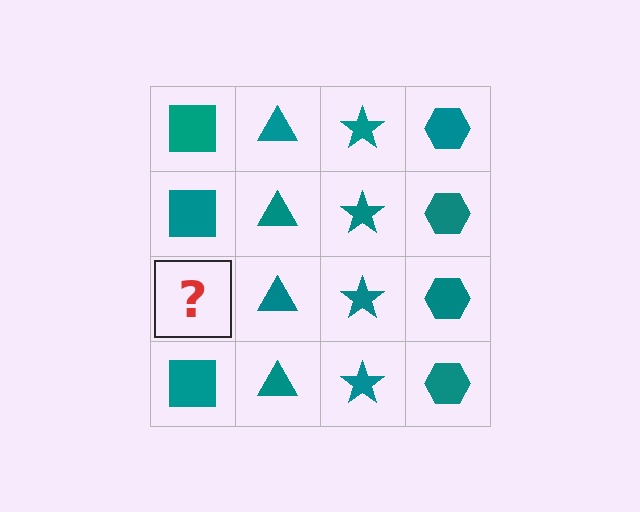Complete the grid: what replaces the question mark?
The question mark should be replaced with a teal square.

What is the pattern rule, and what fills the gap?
The rule is that each column has a consistent shape. The gap should be filled with a teal square.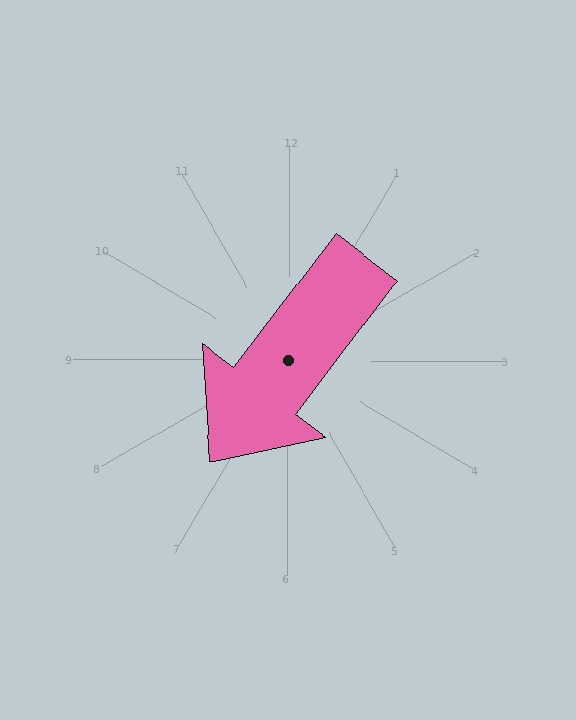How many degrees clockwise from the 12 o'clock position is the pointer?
Approximately 217 degrees.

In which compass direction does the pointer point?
Southwest.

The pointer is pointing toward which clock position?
Roughly 7 o'clock.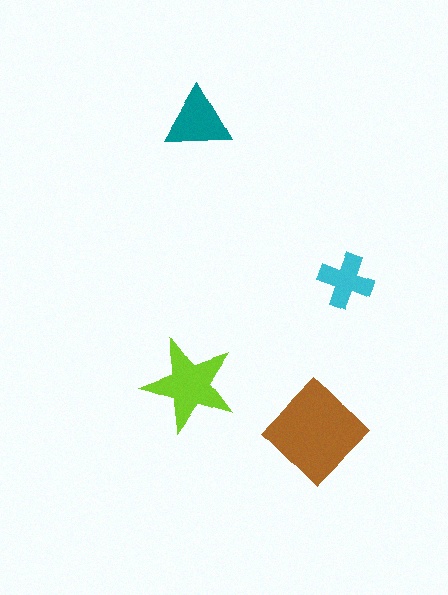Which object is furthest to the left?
The lime star is leftmost.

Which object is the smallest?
The cyan cross.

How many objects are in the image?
There are 4 objects in the image.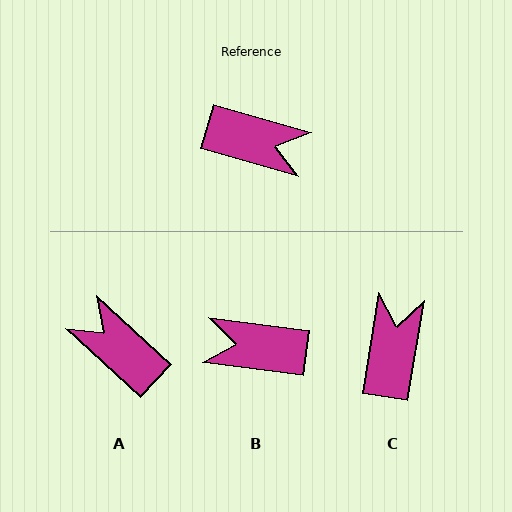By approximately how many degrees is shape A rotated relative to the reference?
Approximately 153 degrees counter-clockwise.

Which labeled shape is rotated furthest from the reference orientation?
B, about 172 degrees away.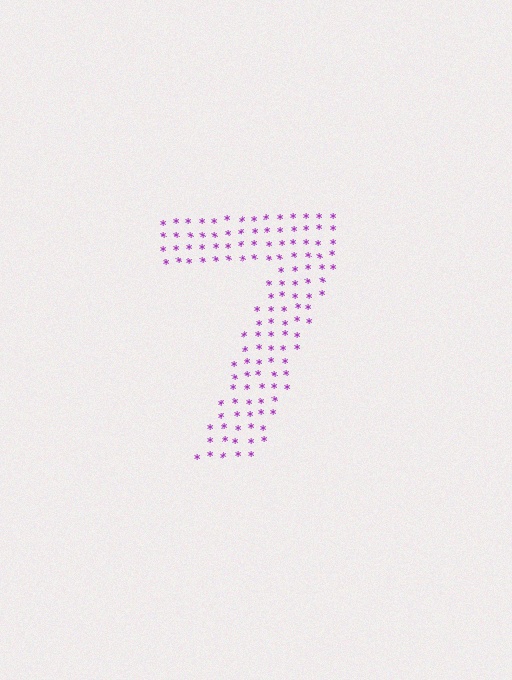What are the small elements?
The small elements are asterisks.